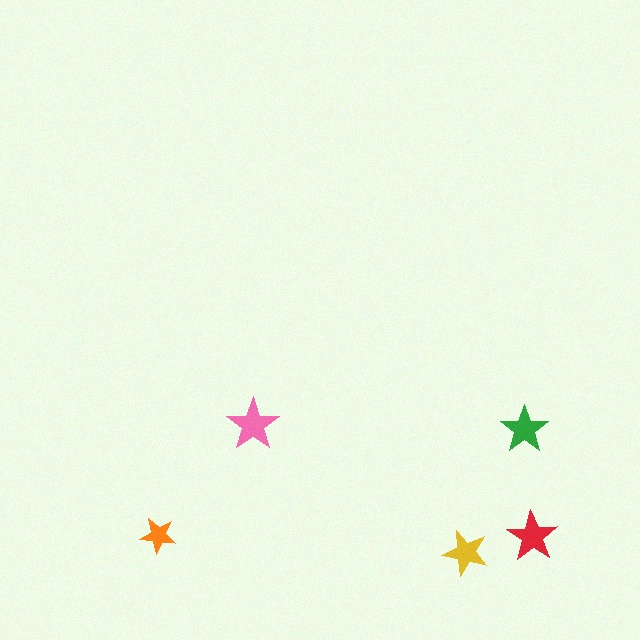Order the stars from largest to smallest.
the pink one, the red one, the green one, the yellow one, the orange one.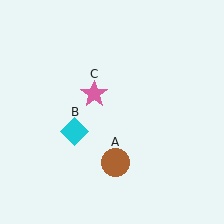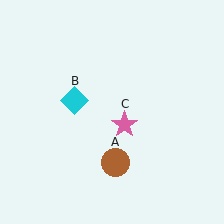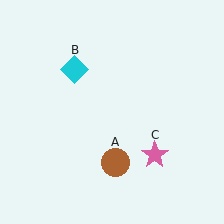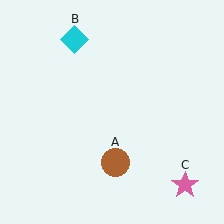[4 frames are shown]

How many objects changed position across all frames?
2 objects changed position: cyan diamond (object B), pink star (object C).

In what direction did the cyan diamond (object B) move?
The cyan diamond (object B) moved up.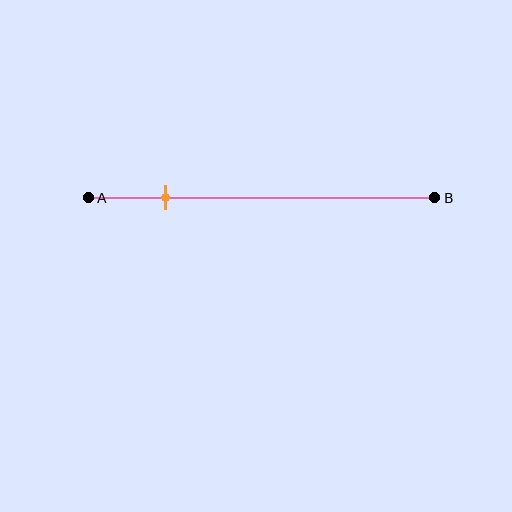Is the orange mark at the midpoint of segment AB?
No, the mark is at about 20% from A, not at the 50% midpoint.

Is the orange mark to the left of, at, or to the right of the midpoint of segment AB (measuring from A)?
The orange mark is to the left of the midpoint of segment AB.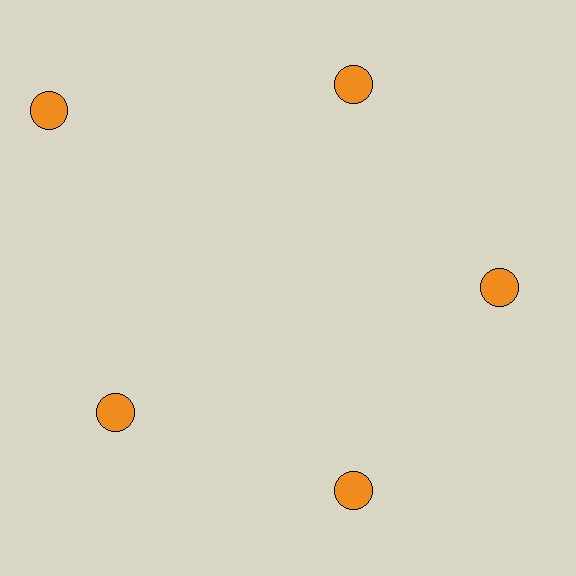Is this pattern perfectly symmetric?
No. The 5 orange circles are arranged in a ring, but one element near the 10 o'clock position is pushed outward from the center, breaking the 5-fold rotational symmetry.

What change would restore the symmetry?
The symmetry would be restored by moving it inward, back onto the ring so that all 5 circles sit at equal angles and equal distance from the center.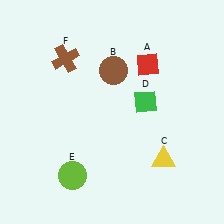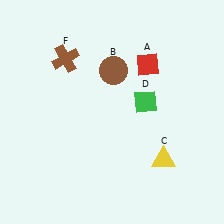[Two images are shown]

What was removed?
The lime circle (E) was removed in Image 2.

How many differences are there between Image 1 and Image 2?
There is 1 difference between the two images.